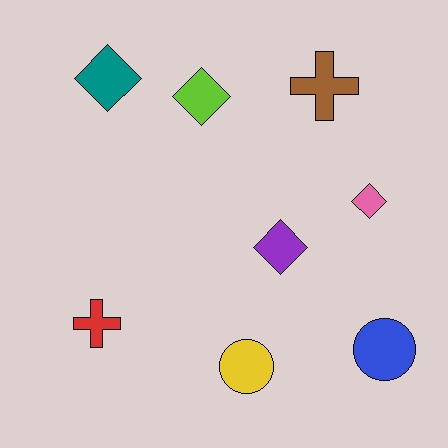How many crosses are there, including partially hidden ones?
There are 2 crosses.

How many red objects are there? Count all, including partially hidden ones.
There is 1 red object.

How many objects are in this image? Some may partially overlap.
There are 8 objects.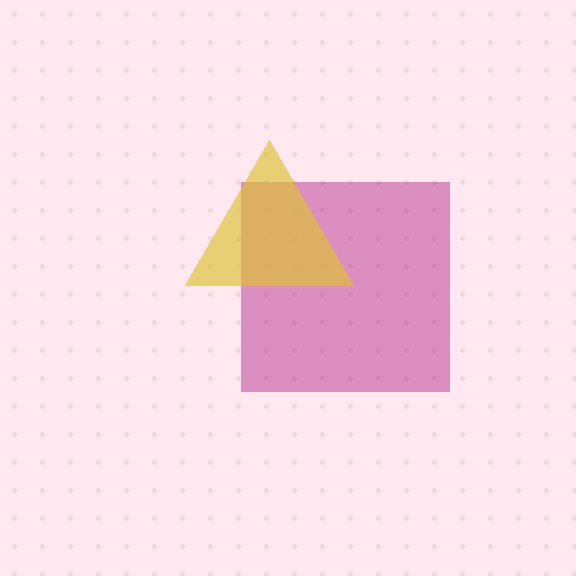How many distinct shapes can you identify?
There are 2 distinct shapes: a magenta square, a yellow triangle.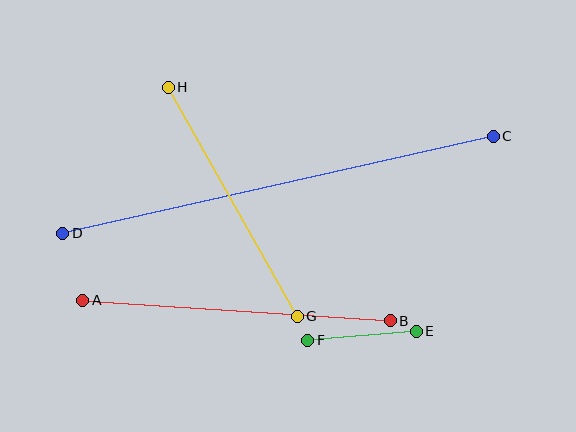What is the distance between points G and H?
The distance is approximately 263 pixels.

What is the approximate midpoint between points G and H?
The midpoint is at approximately (233, 202) pixels.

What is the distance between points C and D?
The distance is approximately 441 pixels.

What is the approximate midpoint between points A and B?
The midpoint is at approximately (237, 310) pixels.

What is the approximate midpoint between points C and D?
The midpoint is at approximately (278, 185) pixels.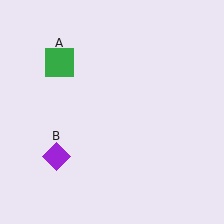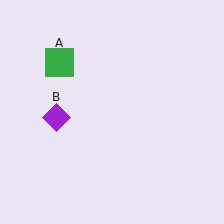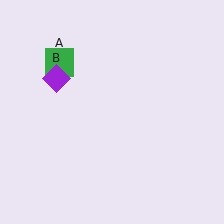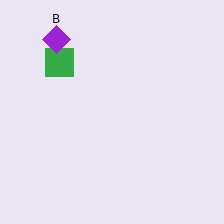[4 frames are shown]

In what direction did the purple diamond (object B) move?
The purple diamond (object B) moved up.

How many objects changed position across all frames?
1 object changed position: purple diamond (object B).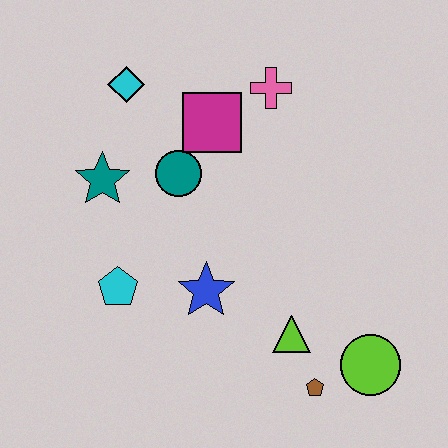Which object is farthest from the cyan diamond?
The lime circle is farthest from the cyan diamond.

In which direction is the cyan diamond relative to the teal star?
The cyan diamond is above the teal star.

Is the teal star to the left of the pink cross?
Yes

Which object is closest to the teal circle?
The magenta square is closest to the teal circle.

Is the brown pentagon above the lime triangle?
No